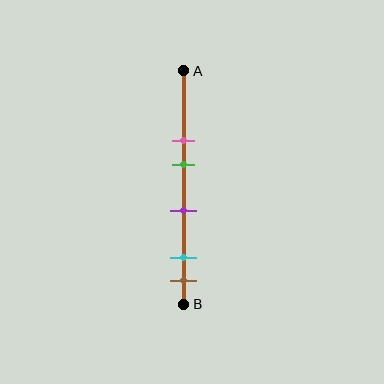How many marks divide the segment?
There are 5 marks dividing the segment.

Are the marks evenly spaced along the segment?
No, the marks are not evenly spaced.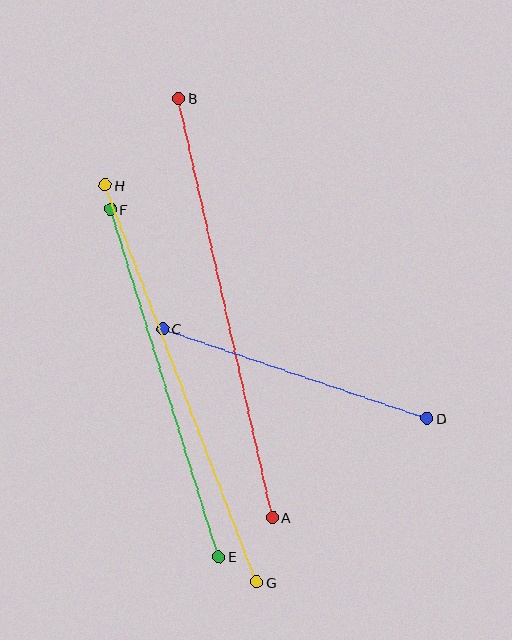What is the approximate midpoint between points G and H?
The midpoint is at approximately (181, 384) pixels.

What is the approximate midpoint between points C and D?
The midpoint is at approximately (295, 373) pixels.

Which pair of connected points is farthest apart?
Points A and B are farthest apart.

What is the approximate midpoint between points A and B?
The midpoint is at approximately (226, 308) pixels.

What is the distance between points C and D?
The distance is approximately 279 pixels.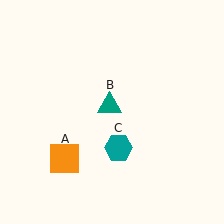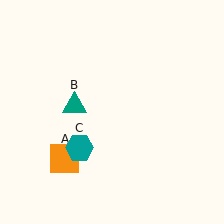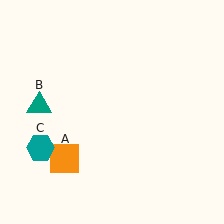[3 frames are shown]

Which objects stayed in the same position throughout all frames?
Orange square (object A) remained stationary.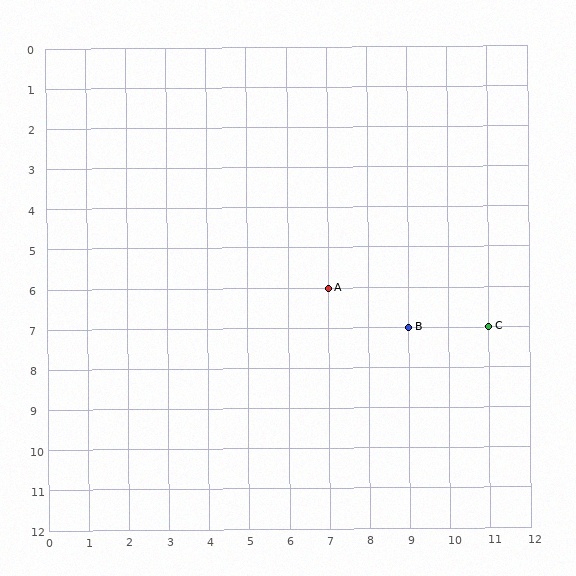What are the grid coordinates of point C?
Point C is at grid coordinates (11, 7).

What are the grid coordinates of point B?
Point B is at grid coordinates (9, 7).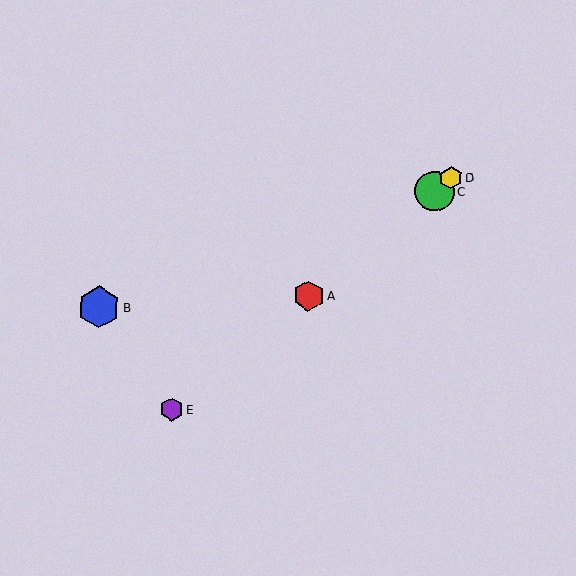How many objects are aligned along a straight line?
4 objects (A, C, D, E) are aligned along a straight line.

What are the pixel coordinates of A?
Object A is at (309, 296).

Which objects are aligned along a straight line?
Objects A, C, D, E are aligned along a straight line.